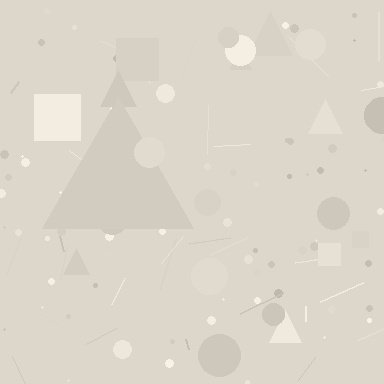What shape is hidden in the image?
A triangle is hidden in the image.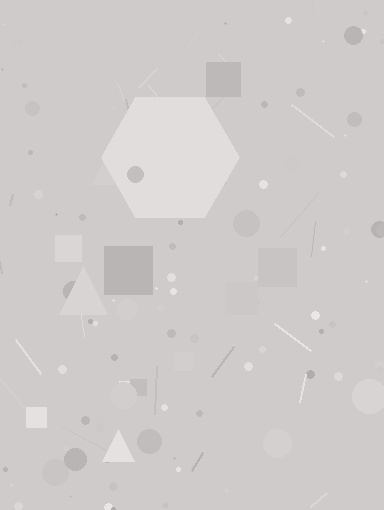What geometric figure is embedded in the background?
A hexagon is embedded in the background.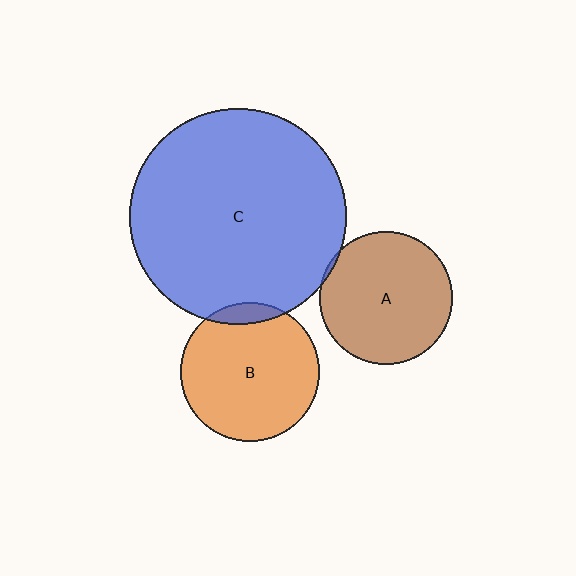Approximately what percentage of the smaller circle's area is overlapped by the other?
Approximately 10%.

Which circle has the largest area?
Circle C (blue).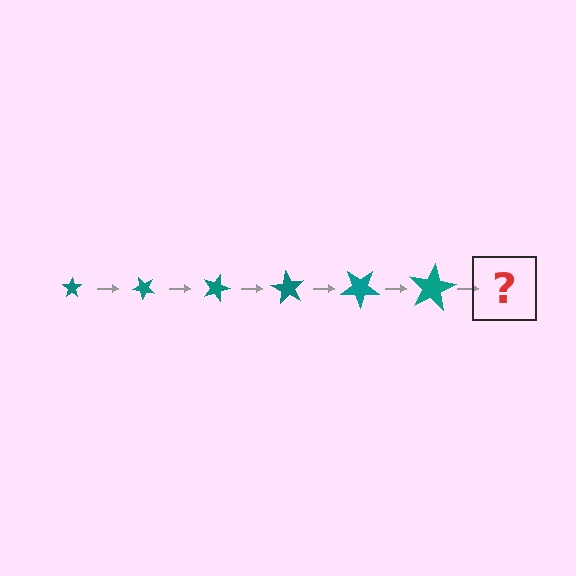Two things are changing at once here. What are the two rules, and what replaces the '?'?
The two rules are that the star grows larger each step and it rotates 45 degrees each step. The '?' should be a star, larger than the previous one and rotated 270 degrees from the start.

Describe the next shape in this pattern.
It should be a star, larger than the previous one and rotated 270 degrees from the start.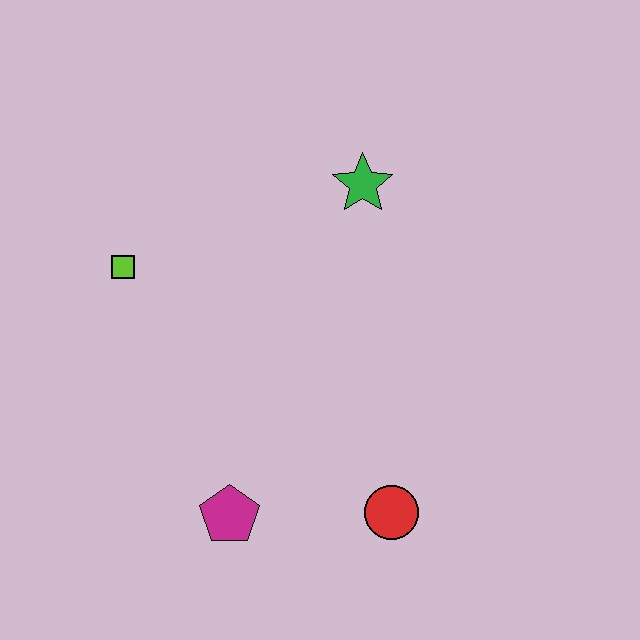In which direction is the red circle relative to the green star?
The red circle is below the green star.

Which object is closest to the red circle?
The magenta pentagon is closest to the red circle.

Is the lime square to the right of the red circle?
No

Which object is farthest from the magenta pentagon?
The green star is farthest from the magenta pentagon.